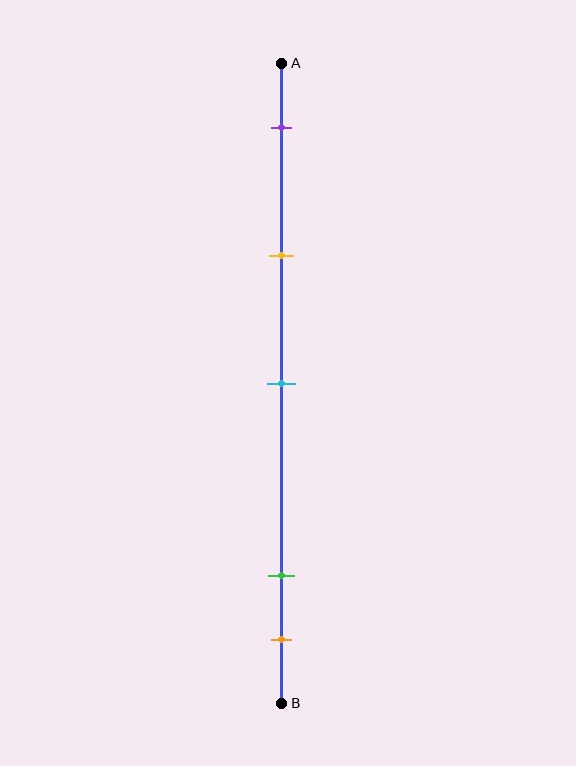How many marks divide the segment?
There are 5 marks dividing the segment.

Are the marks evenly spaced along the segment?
No, the marks are not evenly spaced.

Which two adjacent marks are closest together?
The green and orange marks are the closest adjacent pair.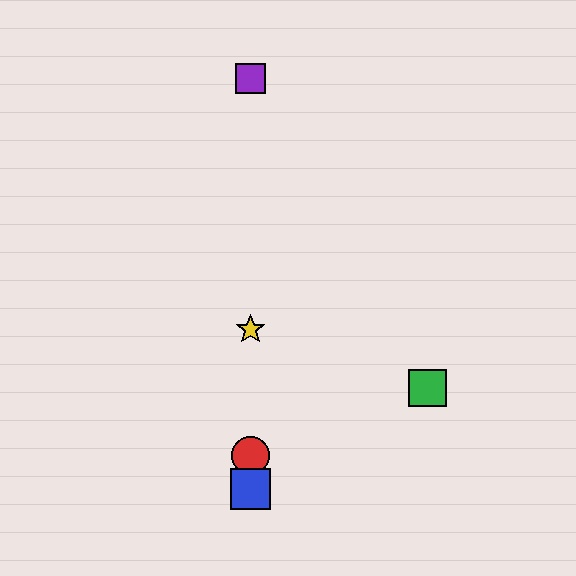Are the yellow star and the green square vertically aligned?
No, the yellow star is at x≈250 and the green square is at x≈427.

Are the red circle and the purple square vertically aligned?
Yes, both are at x≈250.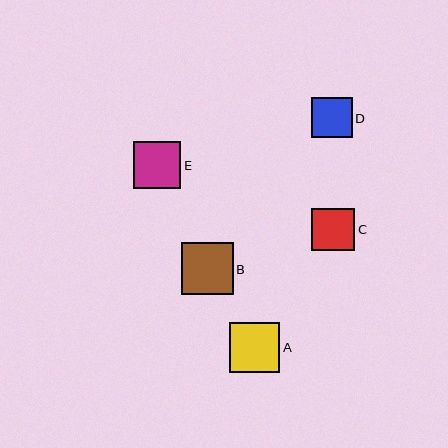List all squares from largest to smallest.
From largest to smallest: B, A, E, C, D.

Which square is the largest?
Square B is the largest with a size of approximately 52 pixels.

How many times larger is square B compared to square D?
Square B is approximately 1.3 times the size of square D.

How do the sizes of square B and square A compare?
Square B and square A are approximately the same size.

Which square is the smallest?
Square D is the smallest with a size of approximately 40 pixels.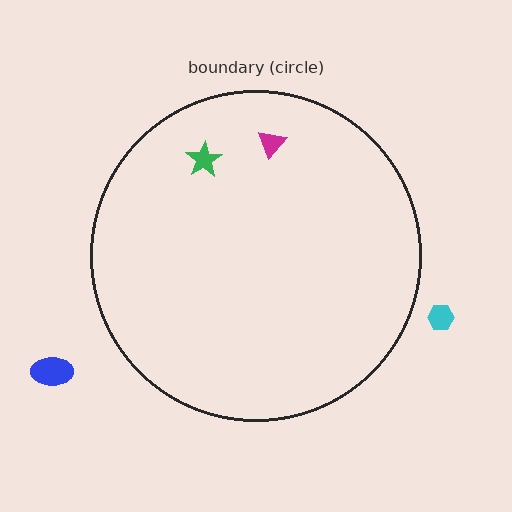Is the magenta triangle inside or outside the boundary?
Inside.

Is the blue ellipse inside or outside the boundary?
Outside.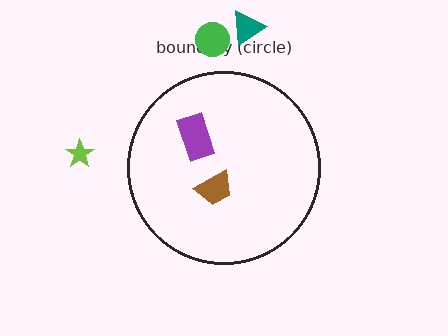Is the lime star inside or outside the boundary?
Outside.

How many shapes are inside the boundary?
2 inside, 3 outside.